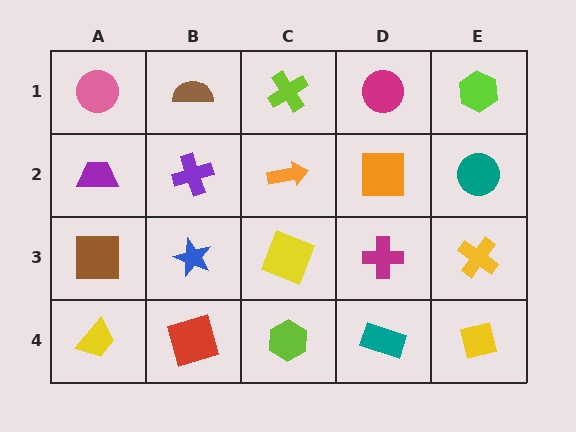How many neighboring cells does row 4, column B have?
3.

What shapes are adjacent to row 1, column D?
An orange square (row 2, column D), a lime cross (row 1, column C), a lime hexagon (row 1, column E).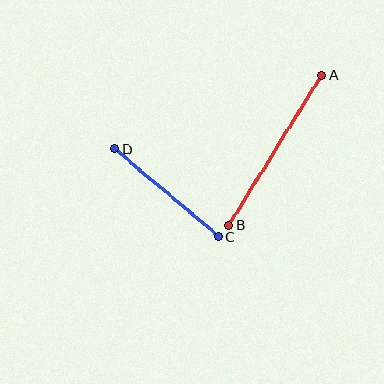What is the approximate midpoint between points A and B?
The midpoint is at approximately (275, 150) pixels.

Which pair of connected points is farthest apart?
Points A and B are farthest apart.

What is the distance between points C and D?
The distance is approximately 136 pixels.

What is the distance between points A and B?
The distance is approximately 176 pixels.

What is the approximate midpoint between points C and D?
The midpoint is at approximately (166, 193) pixels.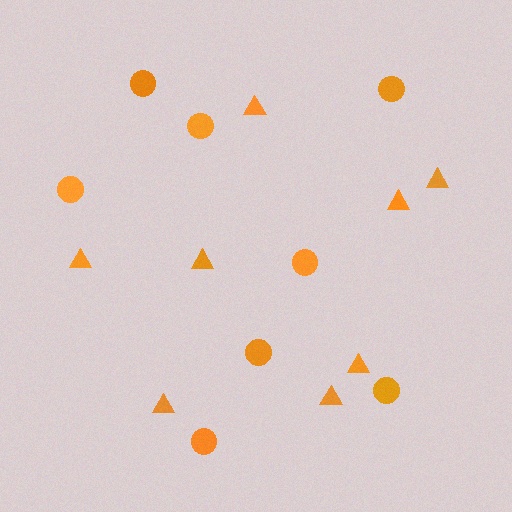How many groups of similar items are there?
There are 2 groups: one group of triangles (8) and one group of circles (8).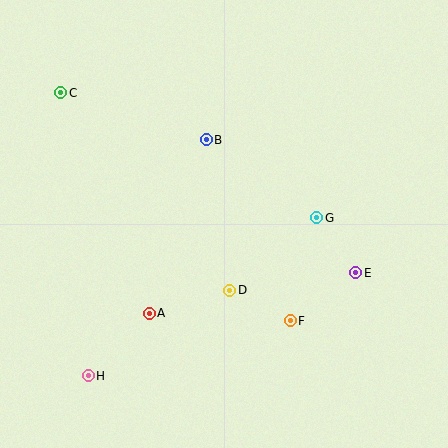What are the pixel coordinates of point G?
Point G is at (317, 218).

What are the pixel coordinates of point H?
Point H is at (88, 376).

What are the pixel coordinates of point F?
Point F is at (290, 321).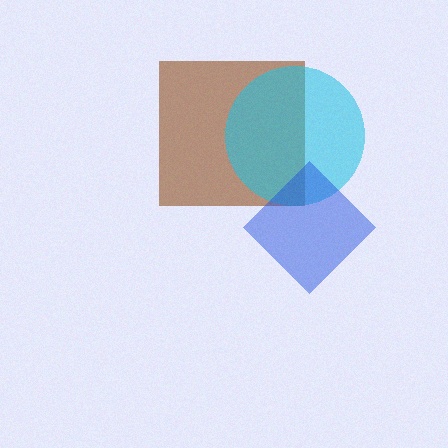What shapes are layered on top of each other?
The layered shapes are: a brown square, a cyan circle, a blue diamond.